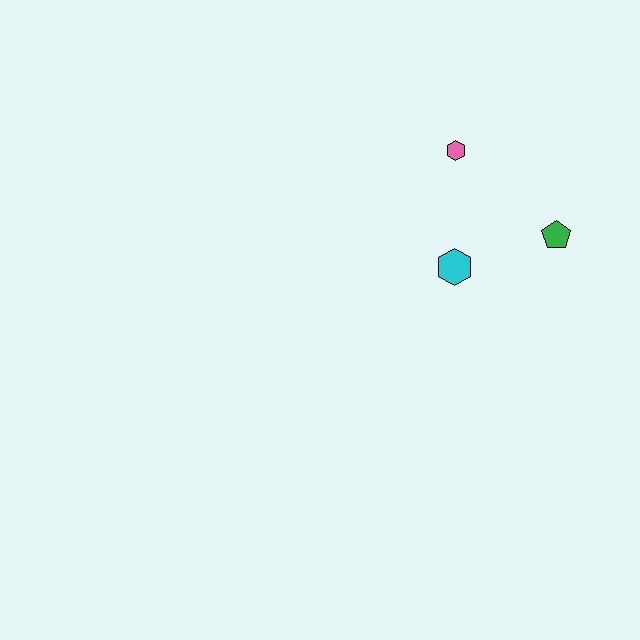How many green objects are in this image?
There is 1 green object.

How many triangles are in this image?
There are no triangles.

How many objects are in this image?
There are 3 objects.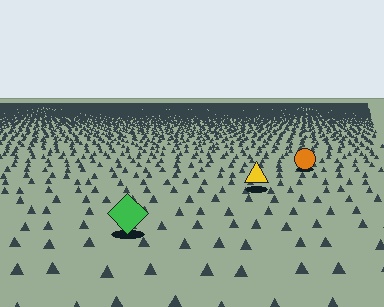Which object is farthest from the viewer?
The orange circle is farthest from the viewer. It appears smaller and the ground texture around it is denser.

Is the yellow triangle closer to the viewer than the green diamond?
No. The green diamond is closer — you can tell from the texture gradient: the ground texture is coarser near it.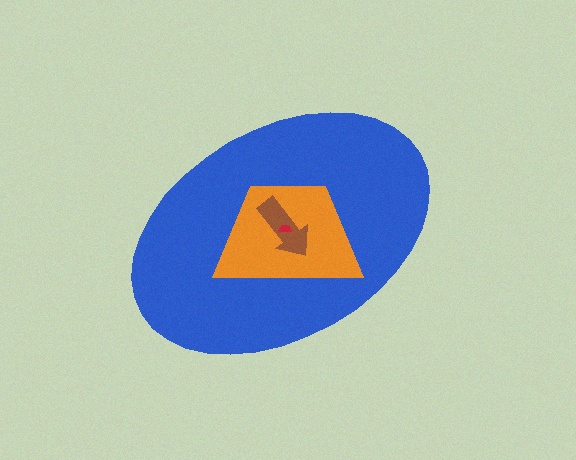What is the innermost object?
The red semicircle.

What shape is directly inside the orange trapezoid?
The brown arrow.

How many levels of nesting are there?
4.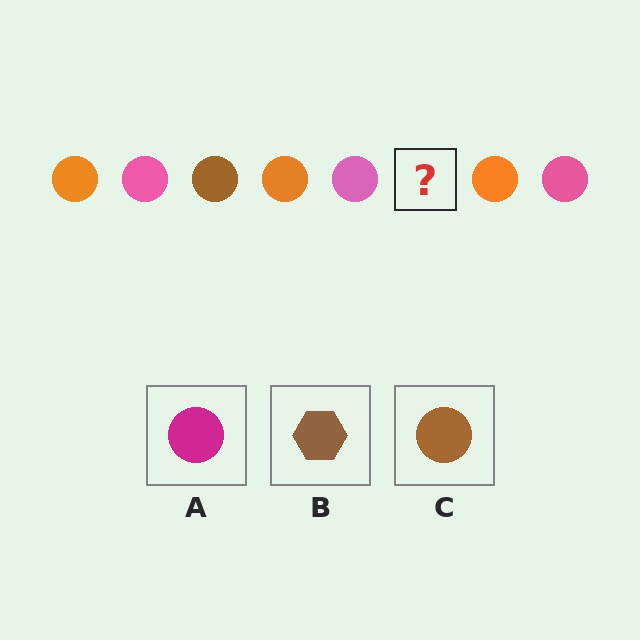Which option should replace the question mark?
Option C.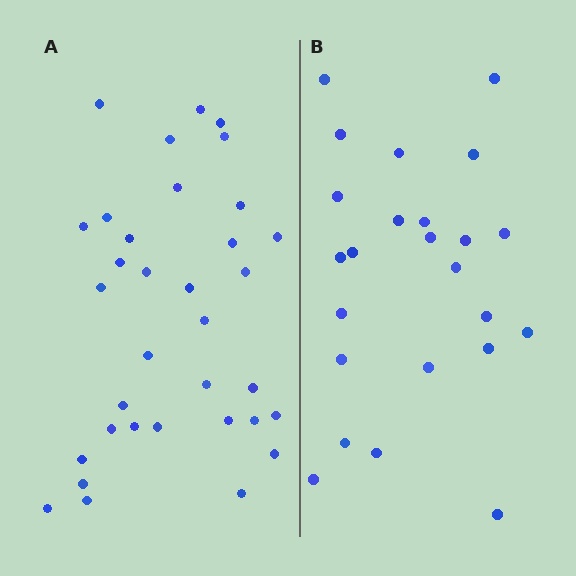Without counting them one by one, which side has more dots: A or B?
Region A (the left region) has more dots.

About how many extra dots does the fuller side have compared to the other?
Region A has roughly 10 or so more dots than region B.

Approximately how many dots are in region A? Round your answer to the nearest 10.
About 30 dots. (The exact count is 34, which rounds to 30.)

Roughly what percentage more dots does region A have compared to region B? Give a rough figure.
About 40% more.